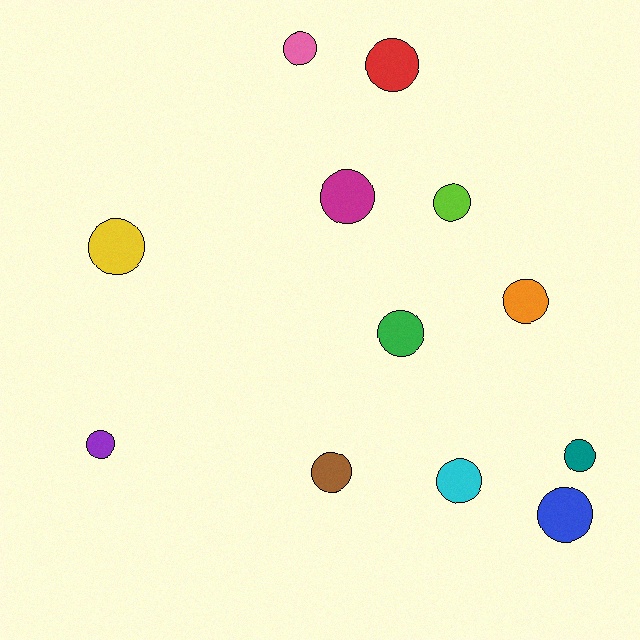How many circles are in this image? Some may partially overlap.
There are 12 circles.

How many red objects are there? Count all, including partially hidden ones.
There is 1 red object.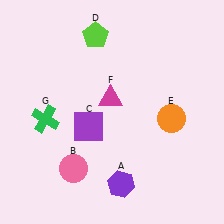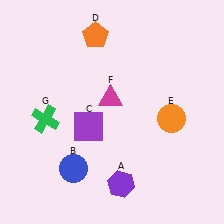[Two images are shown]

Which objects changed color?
B changed from pink to blue. D changed from lime to orange.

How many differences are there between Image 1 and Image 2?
There are 2 differences between the two images.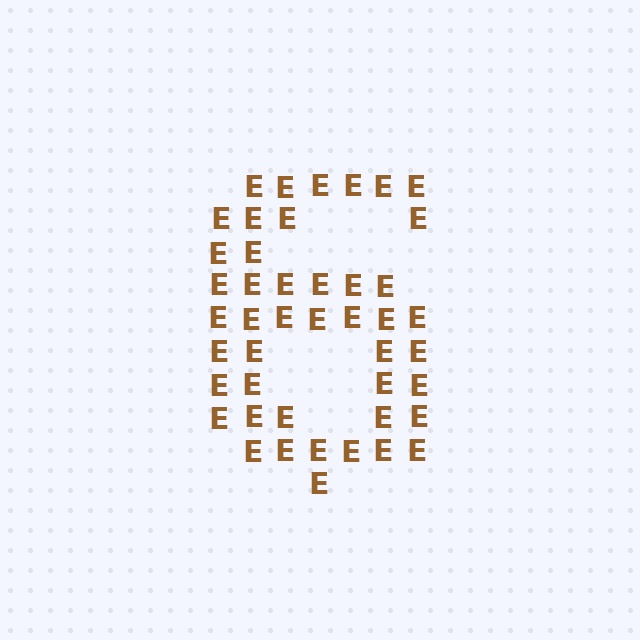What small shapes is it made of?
It is made of small letter E's.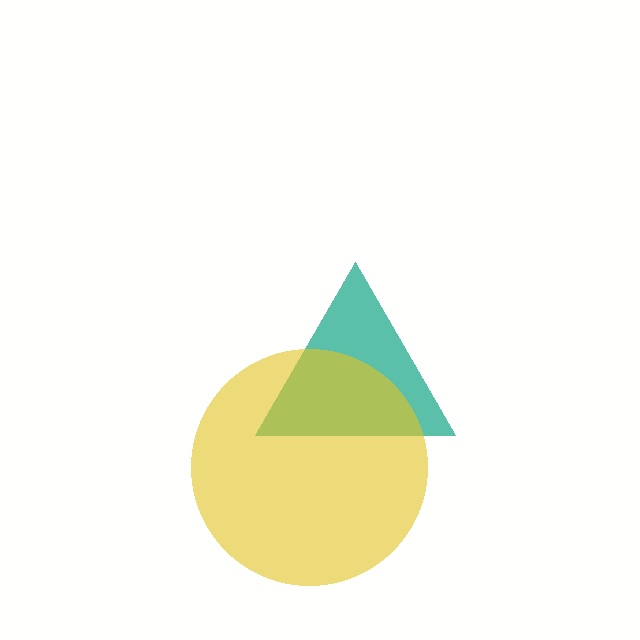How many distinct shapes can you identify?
There are 2 distinct shapes: a teal triangle, a yellow circle.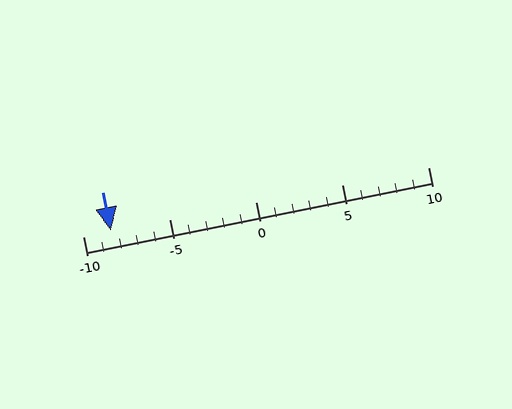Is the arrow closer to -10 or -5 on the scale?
The arrow is closer to -10.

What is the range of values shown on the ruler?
The ruler shows values from -10 to 10.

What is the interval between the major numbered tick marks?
The major tick marks are spaced 5 units apart.